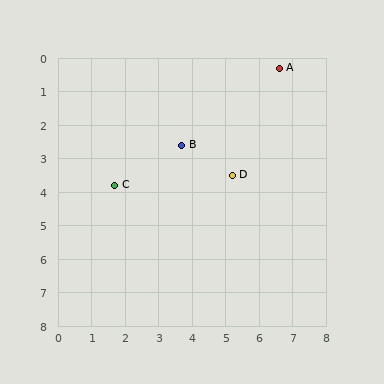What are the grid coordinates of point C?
Point C is at approximately (1.7, 3.8).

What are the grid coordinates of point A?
Point A is at approximately (6.6, 0.3).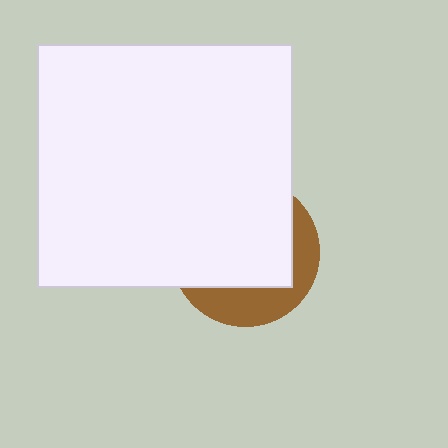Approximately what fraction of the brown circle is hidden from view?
Roughly 68% of the brown circle is hidden behind the white rectangle.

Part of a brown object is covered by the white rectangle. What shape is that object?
It is a circle.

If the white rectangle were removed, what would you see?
You would see the complete brown circle.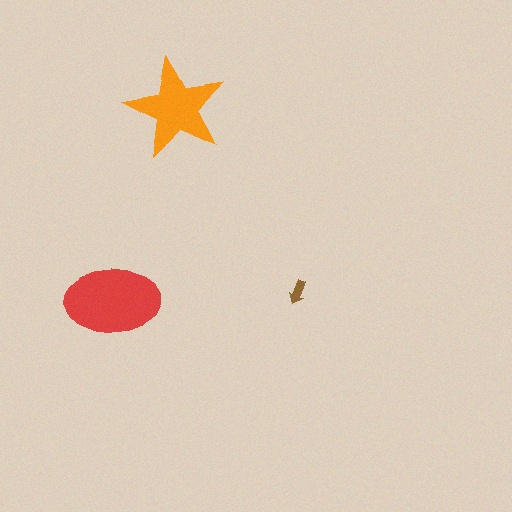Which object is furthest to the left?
The red ellipse is leftmost.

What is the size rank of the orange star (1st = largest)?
2nd.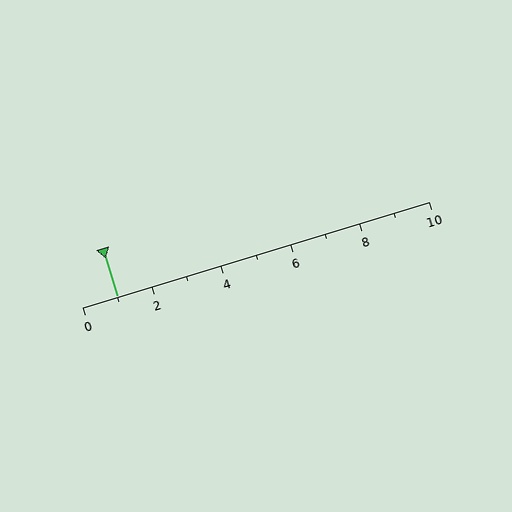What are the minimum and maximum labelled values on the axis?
The axis runs from 0 to 10.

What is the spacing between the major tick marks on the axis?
The major ticks are spaced 2 apart.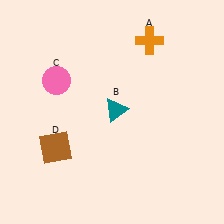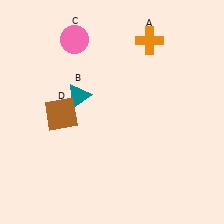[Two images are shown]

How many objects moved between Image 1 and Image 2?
3 objects moved between the two images.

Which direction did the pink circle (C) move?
The pink circle (C) moved up.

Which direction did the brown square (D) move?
The brown square (D) moved up.